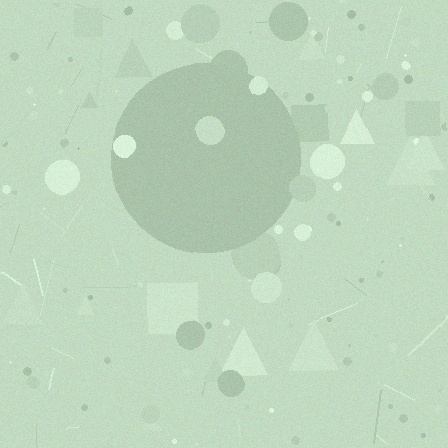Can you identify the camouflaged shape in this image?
The camouflaged shape is a circle.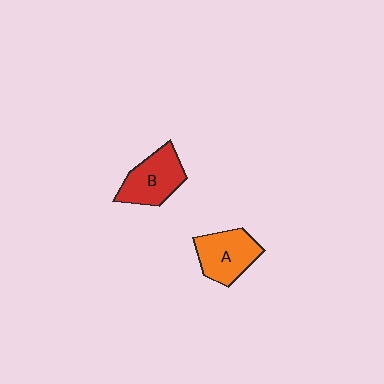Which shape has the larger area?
Shape B (red).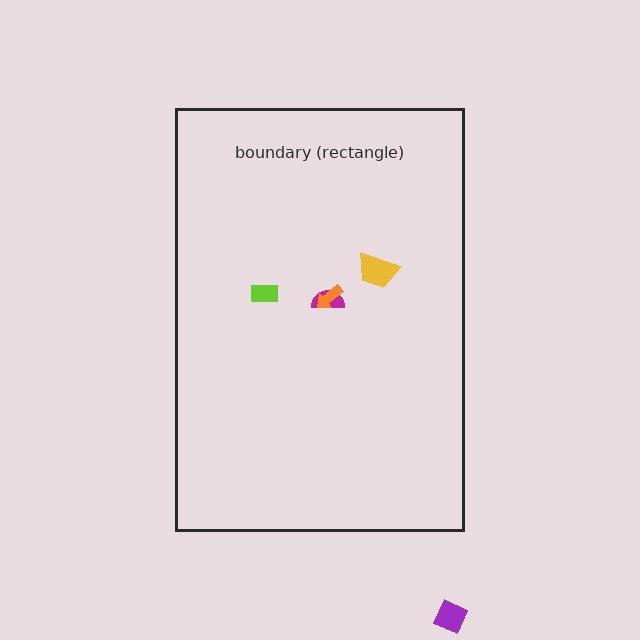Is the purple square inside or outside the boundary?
Outside.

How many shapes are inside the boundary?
4 inside, 1 outside.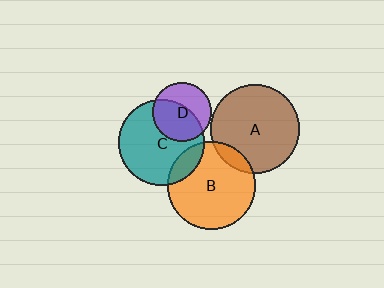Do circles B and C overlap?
Yes.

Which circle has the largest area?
Circle A (brown).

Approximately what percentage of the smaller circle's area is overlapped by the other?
Approximately 15%.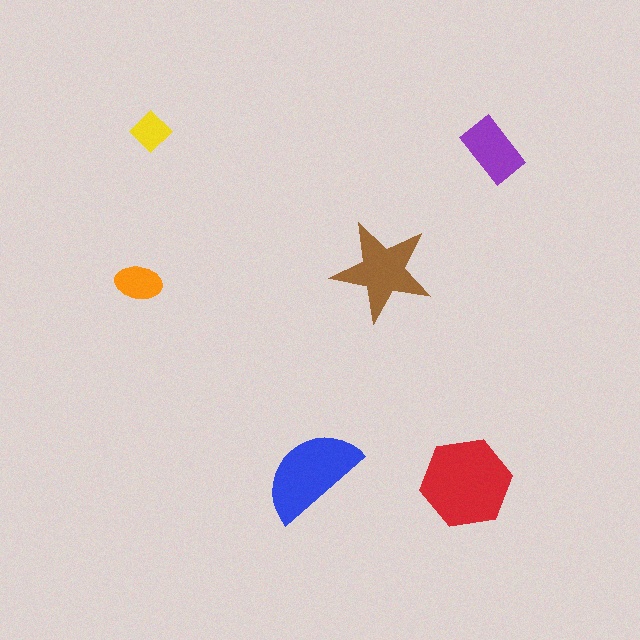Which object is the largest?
The red hexagon.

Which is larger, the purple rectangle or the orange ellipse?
The purple rectangle.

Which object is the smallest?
The yellow diamond.